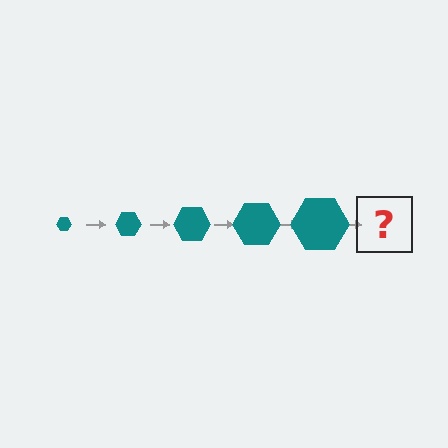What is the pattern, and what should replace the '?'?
The pattern is that the hexagon gets progressively larger each step. The '?' should be a teal hexagon, larger than the previous one.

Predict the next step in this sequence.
The next step is a teal hexagon, larger than the previous one.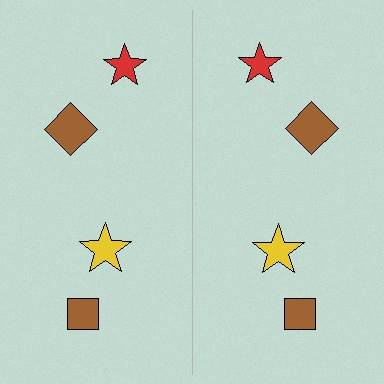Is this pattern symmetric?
Yes, this pattern has bilateral (reflection) symmetry.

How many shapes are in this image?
There are 8 shapes in this image.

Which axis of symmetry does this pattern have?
The pattern has a vertical axis of symmetry running through the center of the image.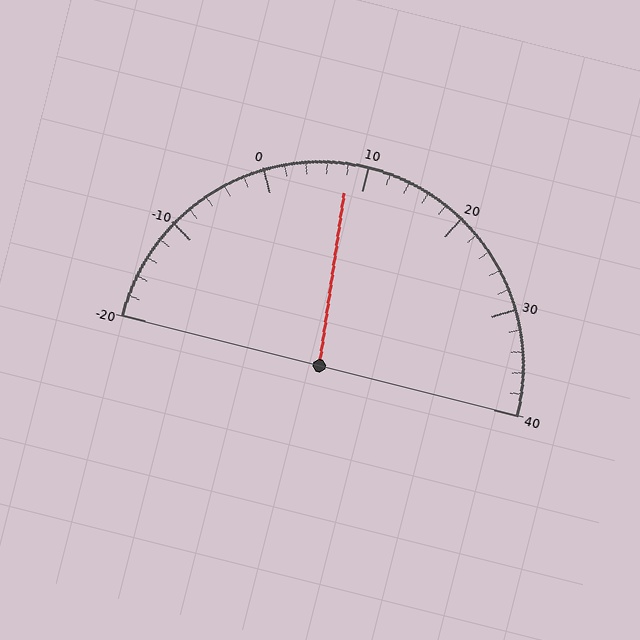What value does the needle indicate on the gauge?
The needle indicates approximately 8.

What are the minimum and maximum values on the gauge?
The gauge ranges from -20 to 40.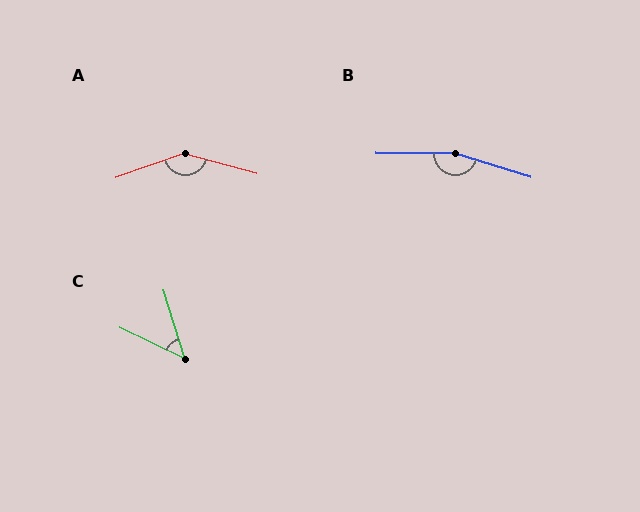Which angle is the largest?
B, at approximately 164 degrees.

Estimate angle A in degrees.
Approximately 146 degrees.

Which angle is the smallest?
C, at approximately 47 degrees.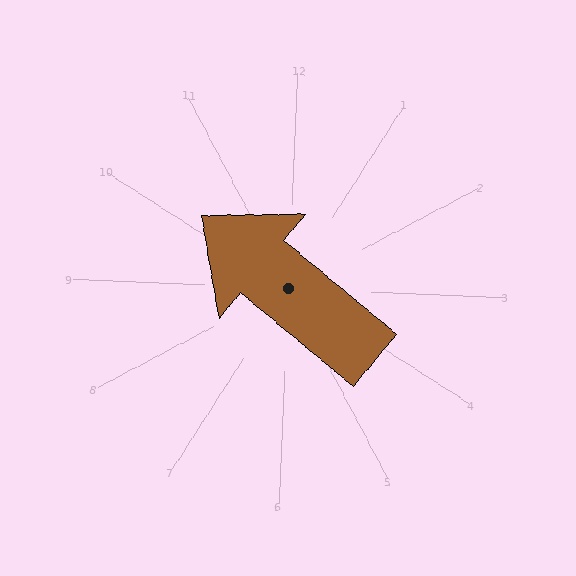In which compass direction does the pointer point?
Northwest.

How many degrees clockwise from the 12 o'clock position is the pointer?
Approximately 307 degrees.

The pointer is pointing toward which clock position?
Roughly 10 o'clock.